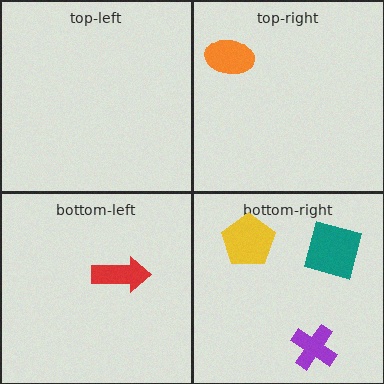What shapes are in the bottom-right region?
The purple cross, the teal diamond, the yellow pentagon.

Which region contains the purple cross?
The bottom-right region.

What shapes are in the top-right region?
The orange ellipse.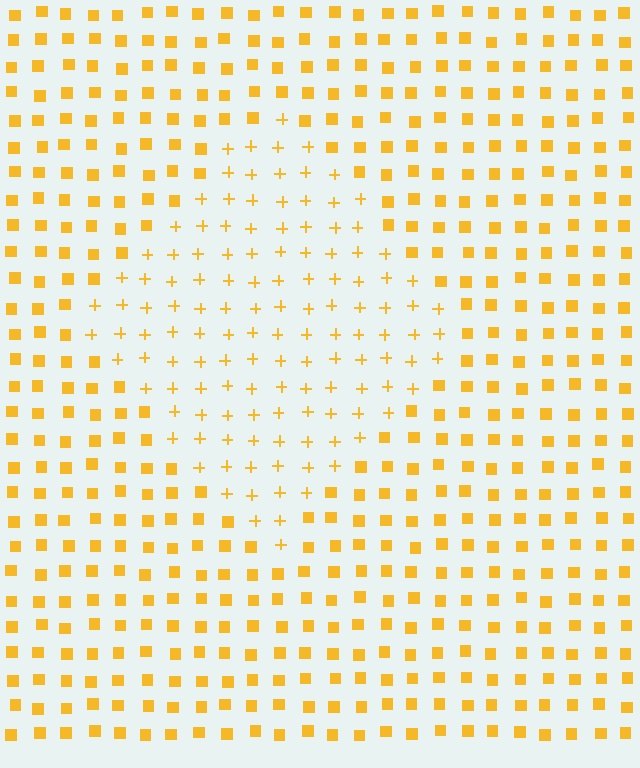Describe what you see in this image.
The image is filled with small yellow elements arranged in a uniform grid. A diamond-shaped region contains plus signs, while the surrounding area contains squares. The boundary is defined purely by the change in element shape.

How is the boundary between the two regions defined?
The boundary is defined by a change in element shape: plus signs inside vs. squares outside. All elements share the same color and spacing.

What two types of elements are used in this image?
The image uses plus signs inside the diamond region and squares outside it.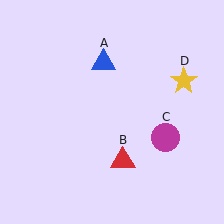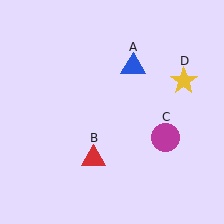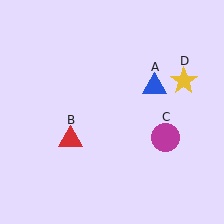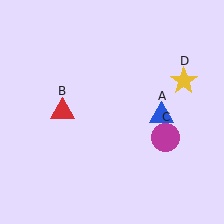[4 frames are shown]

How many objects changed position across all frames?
2 objects changed position: blue triangle (object A), red triangle (object B).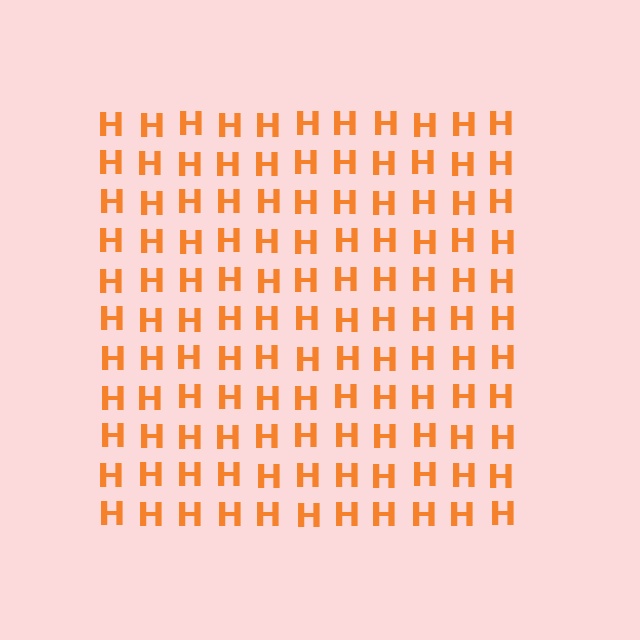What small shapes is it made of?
It is made of small letter H's.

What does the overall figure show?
The overall figure shows a square.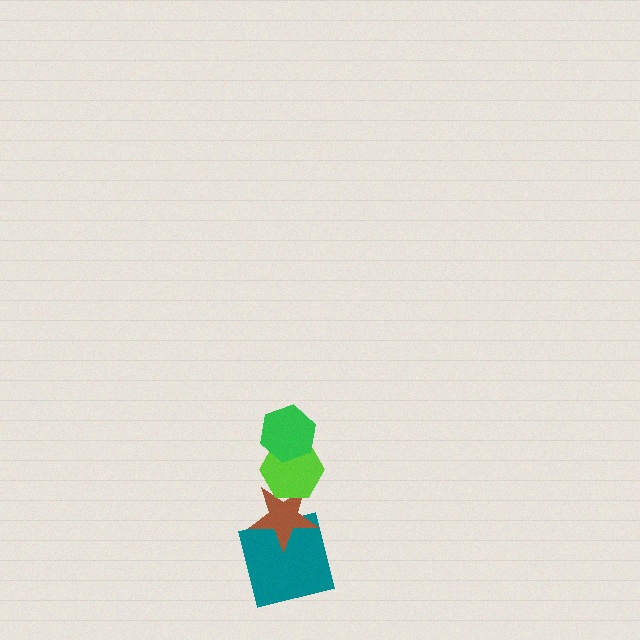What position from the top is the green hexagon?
The green hexagon is 1st from the top.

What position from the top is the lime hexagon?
The lime hexagon is 2nd from the top.